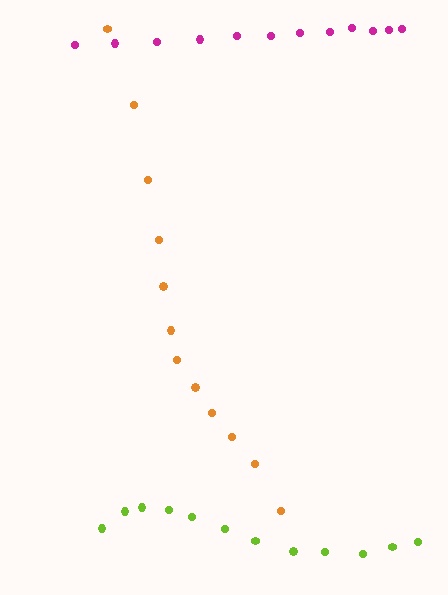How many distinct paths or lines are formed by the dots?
There are 3 distinct paths.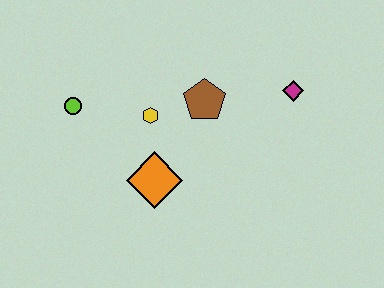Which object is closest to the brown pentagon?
The yellow hexagon is closest to the brown pentagon.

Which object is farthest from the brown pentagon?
The lime circle is farthest from the brown pentagon.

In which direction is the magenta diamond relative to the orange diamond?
The magenta diamond is to the right of the orange diamond.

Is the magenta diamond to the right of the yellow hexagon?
Yes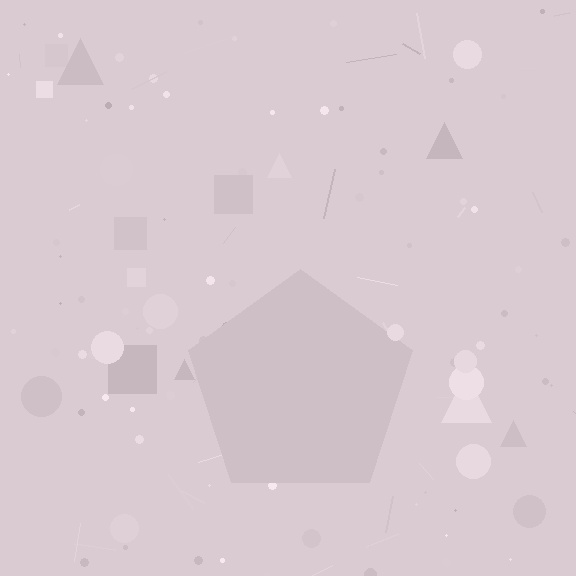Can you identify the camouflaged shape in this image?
The camouflaged shape is a pentagon.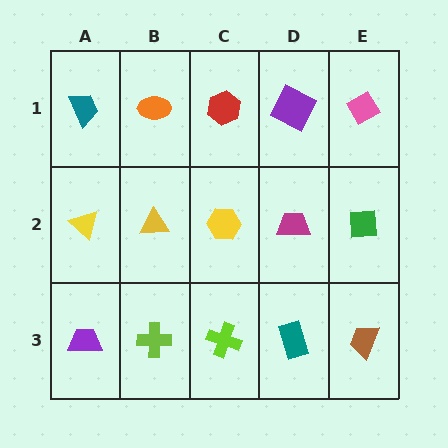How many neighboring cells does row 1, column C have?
3.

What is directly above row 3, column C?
A yellow hexagon.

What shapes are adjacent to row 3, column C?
A yellow hexagon (row 2, column C), a lime cross (row 3, column B), a teal rectangle (row 3, column D).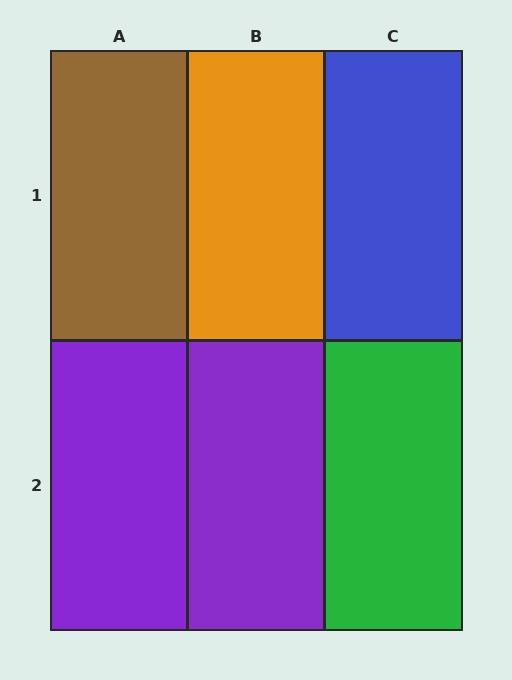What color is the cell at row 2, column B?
Purple.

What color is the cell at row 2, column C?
Green.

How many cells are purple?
2 cells are purple.